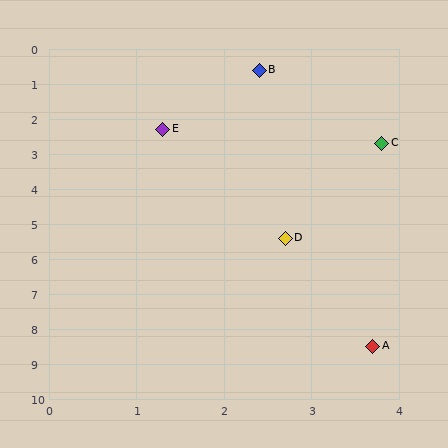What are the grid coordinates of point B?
Point B is at approximately (2.4, 0.6).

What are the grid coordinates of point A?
Point A is at approximately (3.7, 8.5).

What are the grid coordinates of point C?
Point C is at approximately (3.8, 2.7).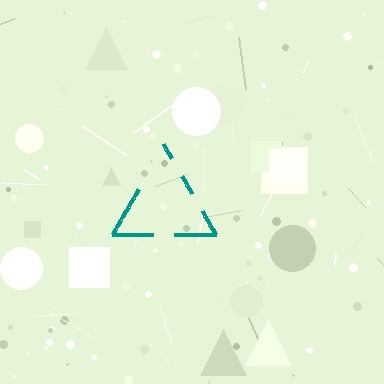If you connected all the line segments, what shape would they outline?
They would outline a triangle.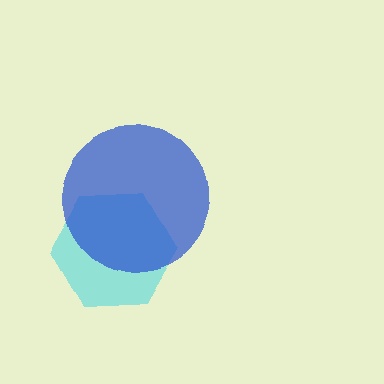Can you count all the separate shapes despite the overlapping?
Yes, there are 2 separate shapes.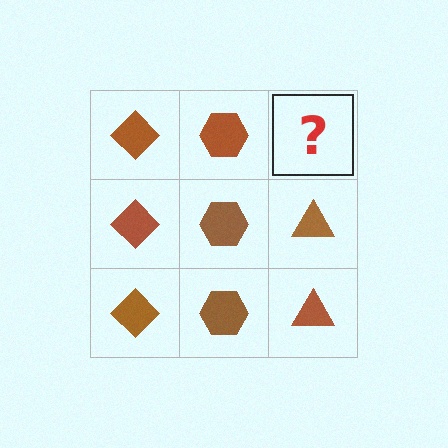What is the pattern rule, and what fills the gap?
The rule is that each column has a consistent shape. The gap should be filled with a brown triangle.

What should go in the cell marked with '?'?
The missing cell should contain a brown triangle.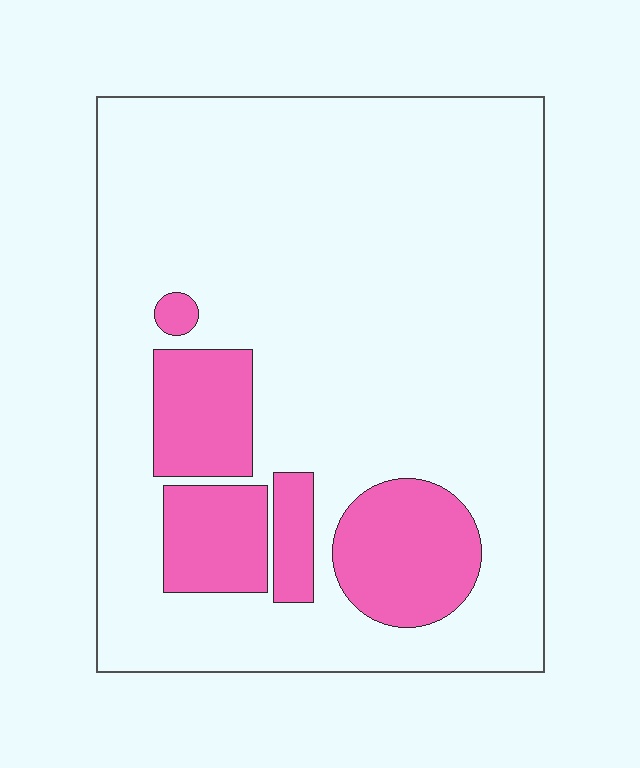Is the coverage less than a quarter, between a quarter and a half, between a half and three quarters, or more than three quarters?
Less than a quarter.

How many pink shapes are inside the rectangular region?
5.